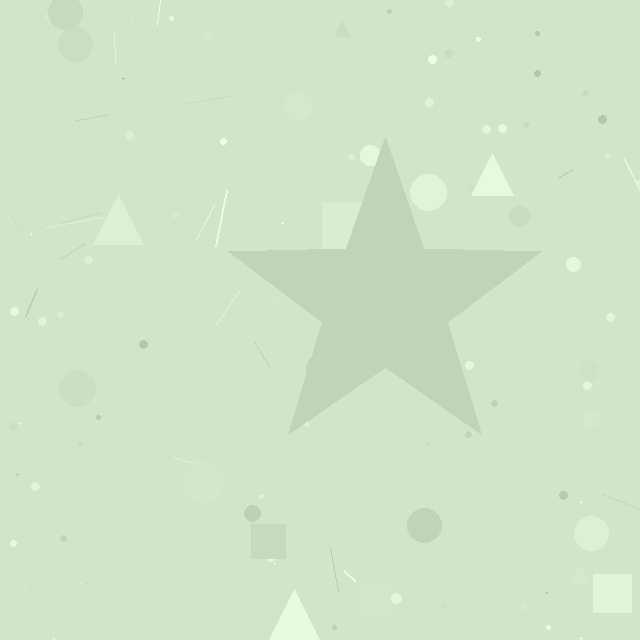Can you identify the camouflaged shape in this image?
The camouflaged shape is a star.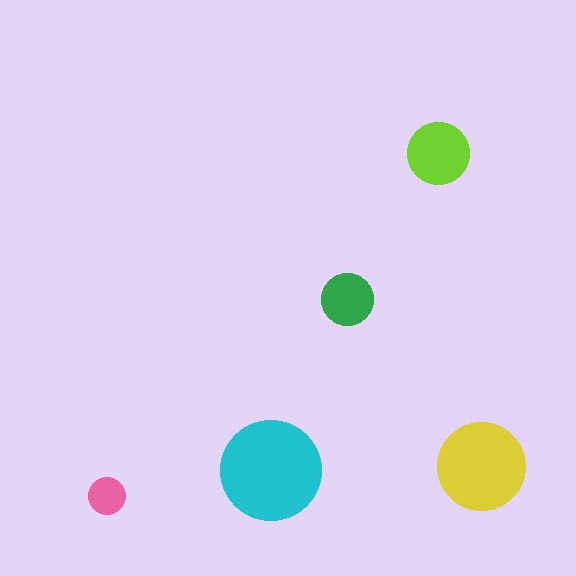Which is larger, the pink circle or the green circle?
The green one.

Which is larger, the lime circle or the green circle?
The lime one.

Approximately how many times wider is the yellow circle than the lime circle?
About 1.5 times wider.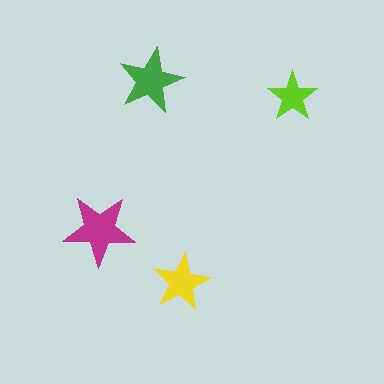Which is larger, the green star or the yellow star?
The green one.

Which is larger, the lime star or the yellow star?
The yellow one.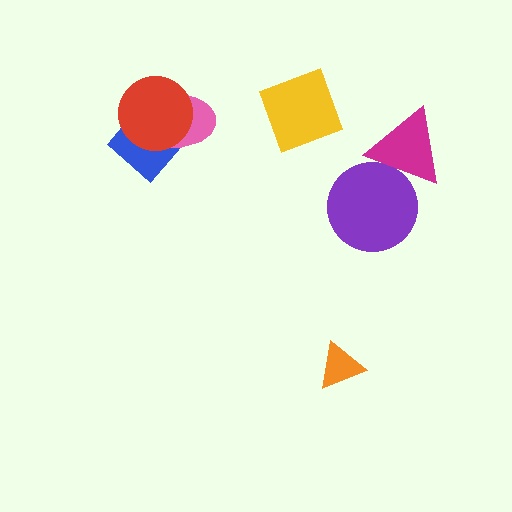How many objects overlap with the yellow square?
0 objects overlap with the yellow square.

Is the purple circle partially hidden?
Yes, it is partially covered by another shape.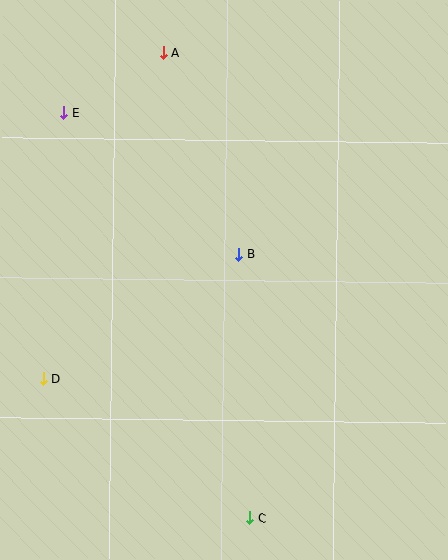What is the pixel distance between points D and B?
The distance between D and B is 232 pixels.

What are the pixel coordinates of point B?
Point B is at (239, 255).